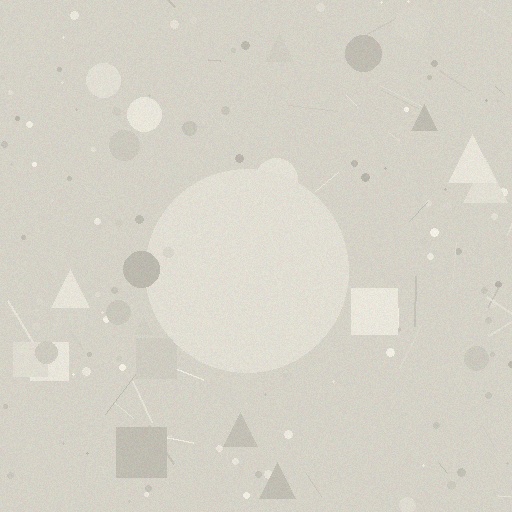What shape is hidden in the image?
A circle is hidden in the image.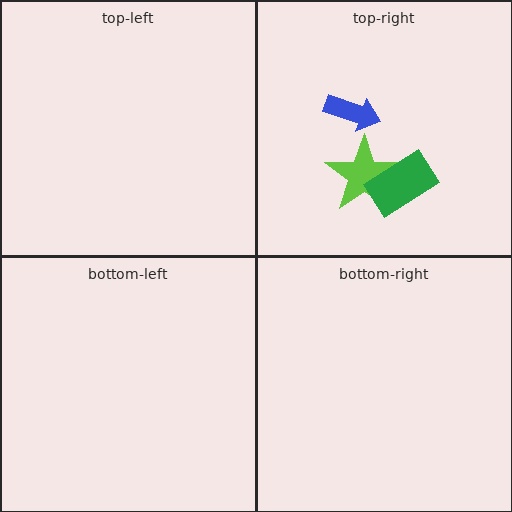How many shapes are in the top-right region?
3.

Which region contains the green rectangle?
The top-right region.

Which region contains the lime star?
The top-right region.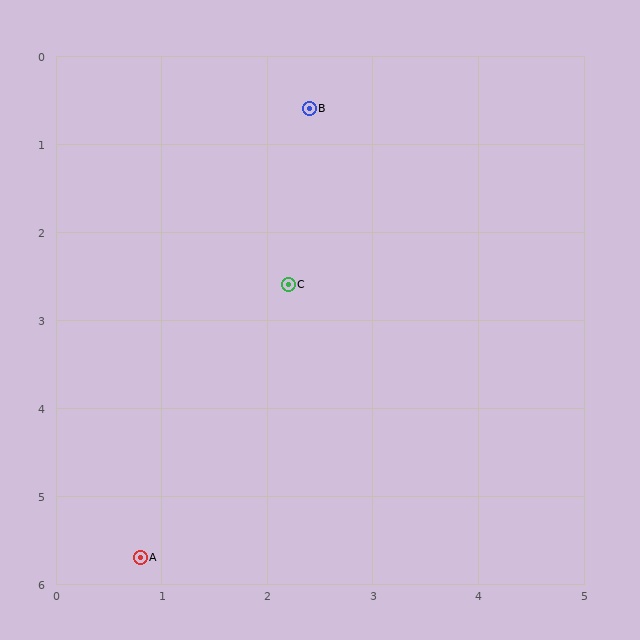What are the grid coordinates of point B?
Point B is at approximately (2.4, 0.6).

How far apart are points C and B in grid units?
Points C and B are about 2.0 grid units apart.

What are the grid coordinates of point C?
Point C is at approximately (2.2, 2.6).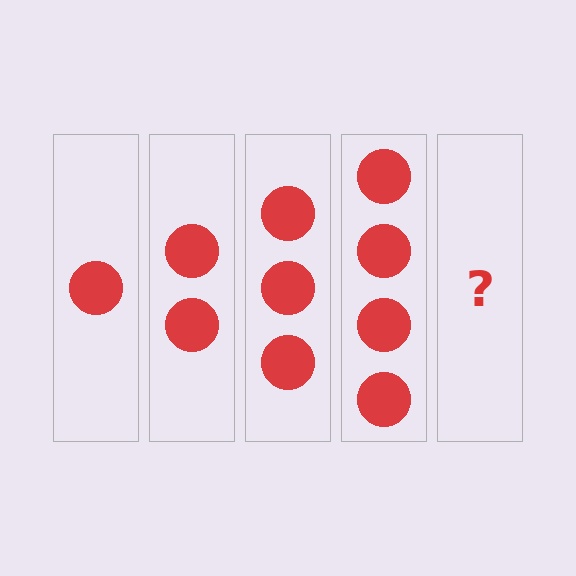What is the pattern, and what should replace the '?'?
The pattern is that each step adds one more circle. The '?' should be 5 circles.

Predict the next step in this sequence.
The next step is 5 circles.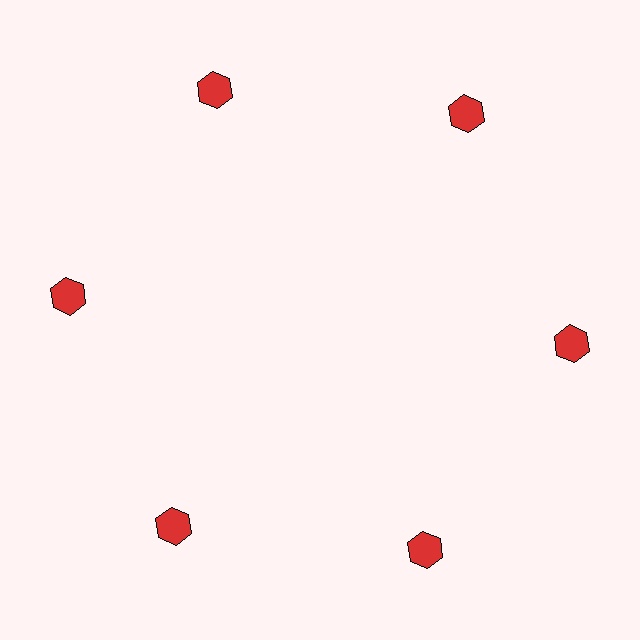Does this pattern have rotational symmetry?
Yes, this pattern has 6-fold rotational symmetry. It looks the same after rotating 60 degrees around the center.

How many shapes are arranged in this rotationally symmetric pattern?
There are 6 shapes, arranged in 6 groups of 1.